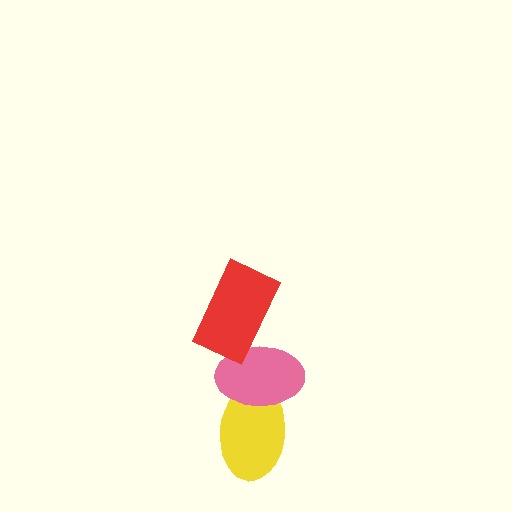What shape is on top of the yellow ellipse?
The pink ellipse is on top of the yellow ellipse.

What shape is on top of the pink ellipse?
The red rectangle is on top of the pink ellipse.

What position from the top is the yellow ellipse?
The yellow ellipse is 3rd from the top.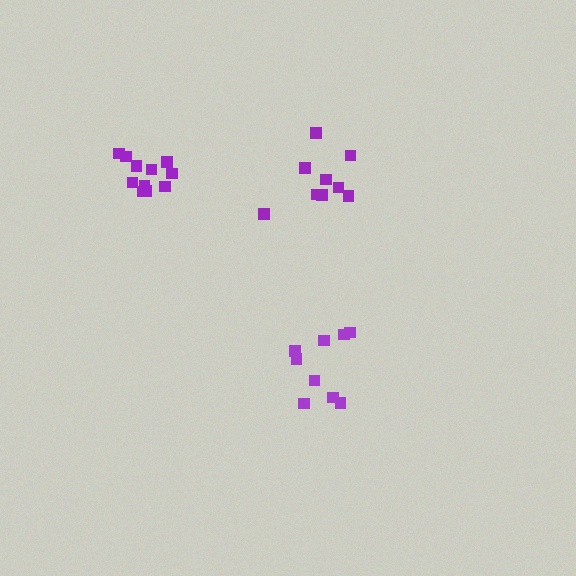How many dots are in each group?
Group 1: 9 dots, Group 2: 11 dots, Group 3: 9 dots (29 total).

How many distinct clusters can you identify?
There are 3 distinct clusters.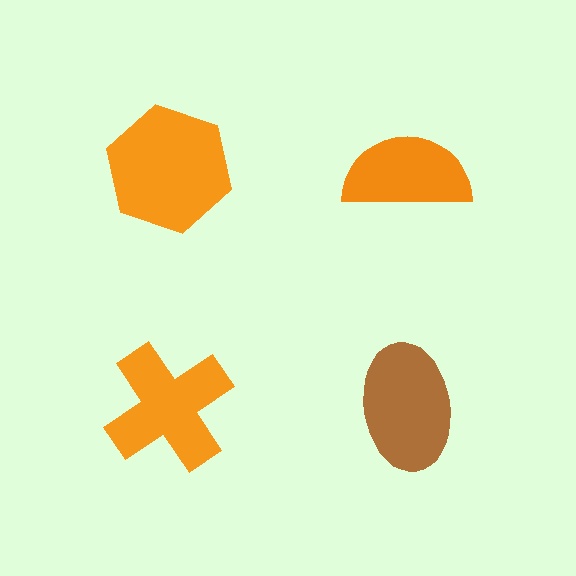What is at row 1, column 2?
An orange semicircle.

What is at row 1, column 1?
An orange hexagon.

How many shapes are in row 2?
2 shapes.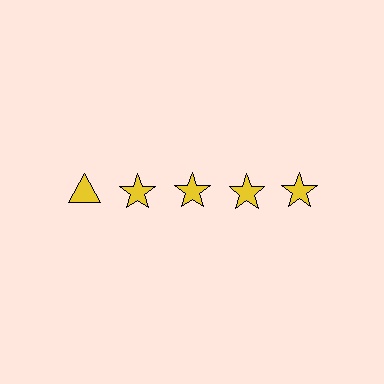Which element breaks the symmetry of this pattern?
The yellow triangle in the top row, leftmost column breaks the symmetry. All other shapes are yellow stars.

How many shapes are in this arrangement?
There are 5 shapes arranged in a grid pattern.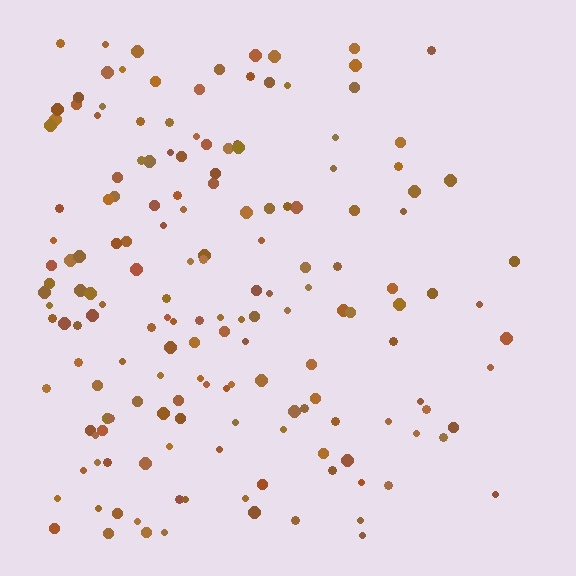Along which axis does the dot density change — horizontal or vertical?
Horizontal.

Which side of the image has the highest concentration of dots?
The left.